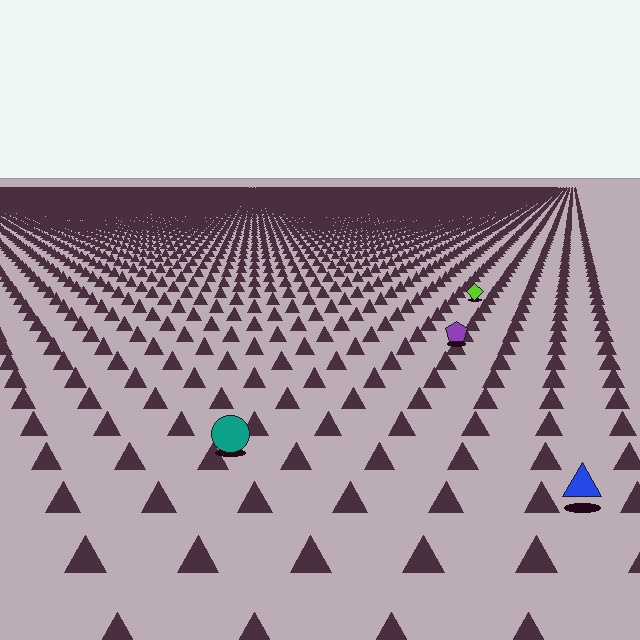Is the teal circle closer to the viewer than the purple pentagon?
Yes. The teal circle is closer — you can tell from the texture gradient: the ground texture is coarser near it.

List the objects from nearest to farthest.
From nearest to farthest: the blue triangle, the teal circle, the purple pentagon, the lime diamond.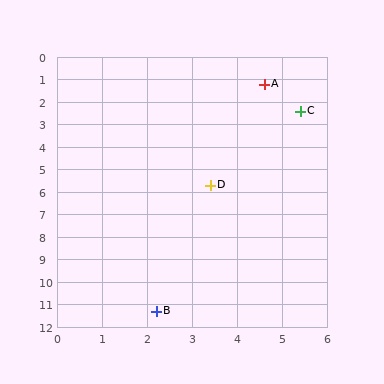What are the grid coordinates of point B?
Point B is at approximately (2.2, 11.3).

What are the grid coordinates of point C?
Point C is at approximately (5.4, 2.4).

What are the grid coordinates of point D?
Point D is at approximately (3.4, 5.7).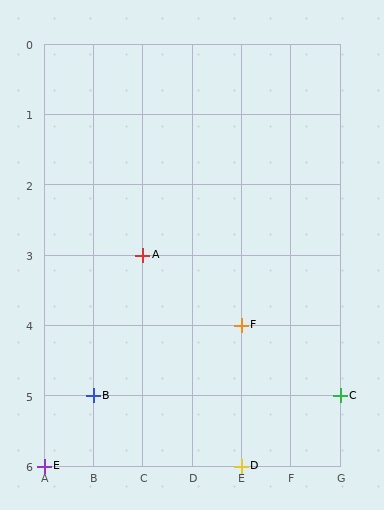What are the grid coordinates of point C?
Point C is at grid coordinates (G, 5).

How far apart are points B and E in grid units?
Points B and E are 1 column and 1 row apart (about 1.4 grid units diagonally).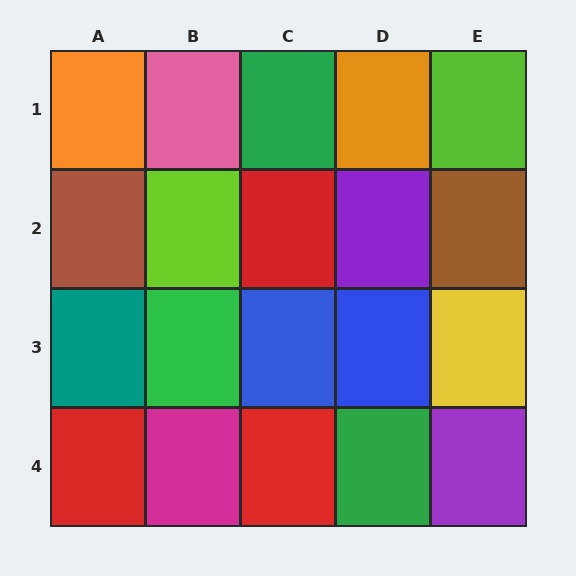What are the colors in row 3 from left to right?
Teal, green, blue, blue, yellow.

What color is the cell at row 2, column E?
Brown.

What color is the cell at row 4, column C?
Red.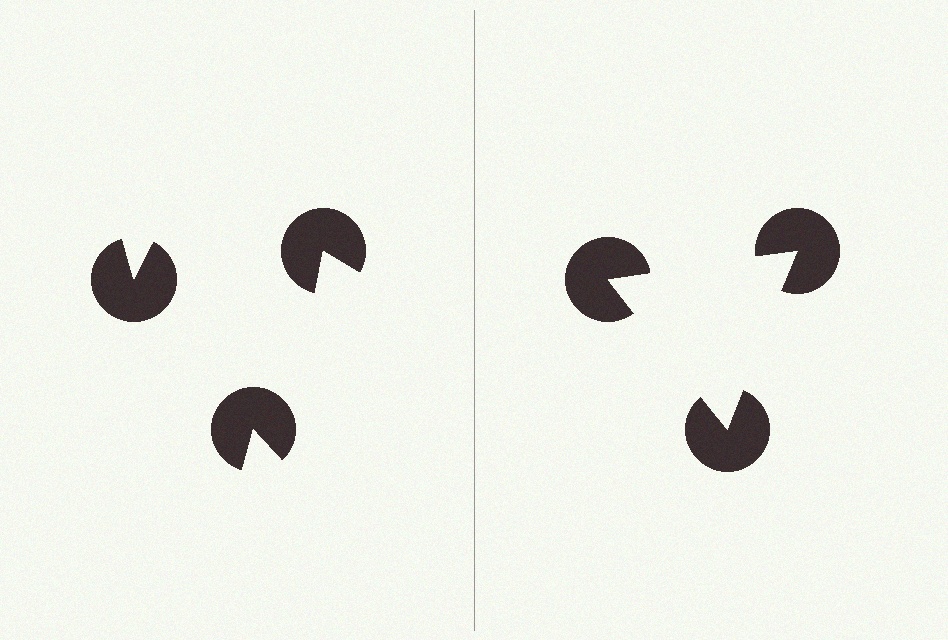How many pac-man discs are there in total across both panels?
6 — 3 on each side.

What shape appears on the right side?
An illusory triangle.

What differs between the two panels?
The pac-man discs are positioned identically on both sides; only the wedge orientations differ. On the right they align to a triangle; on the left they are misaligned.